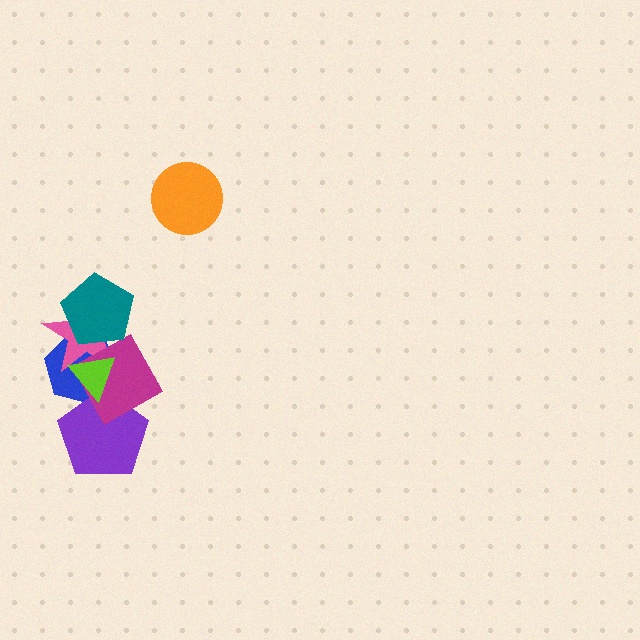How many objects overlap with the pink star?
4 objects overlap with the pink star.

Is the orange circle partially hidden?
No, no other shape covers it.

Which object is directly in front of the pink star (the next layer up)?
The magenta diamond is directly in front of the pink star.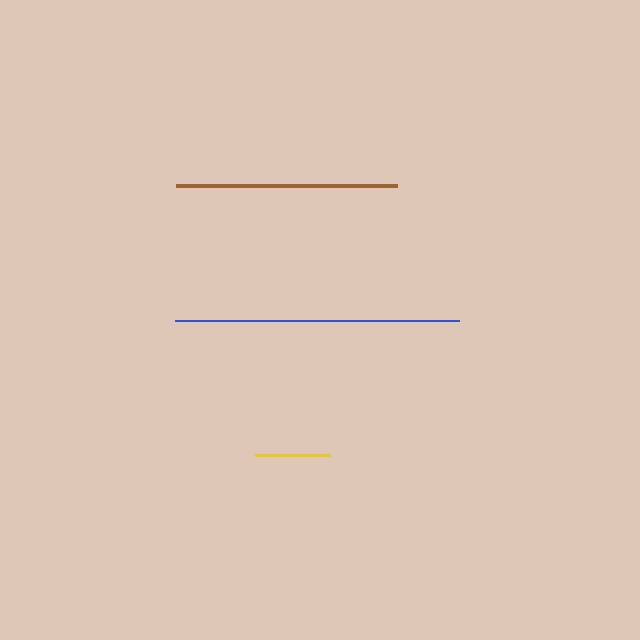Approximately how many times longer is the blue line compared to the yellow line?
The blue line is approximately 3.8 times the length of the yellow line.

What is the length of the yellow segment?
The yellow segment is approximately 75 pixels long.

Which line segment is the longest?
The blue line is the longest at approximately 283 pixels.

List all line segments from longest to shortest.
From longest to shortest: blue, brown, yellow.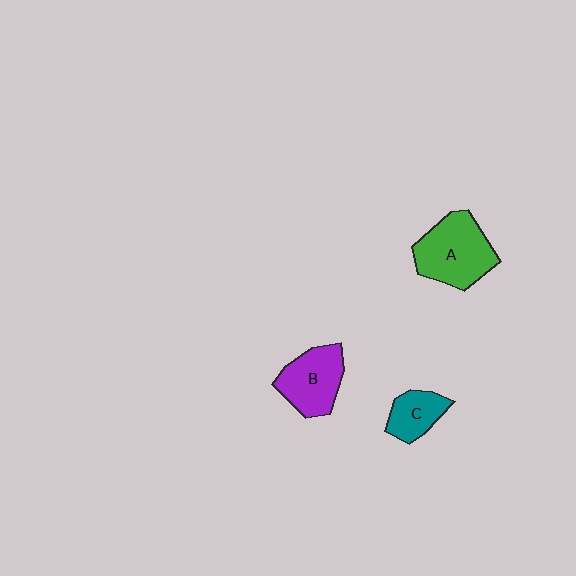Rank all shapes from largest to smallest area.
From largest to smallest: A (green), B (purple), C (teal).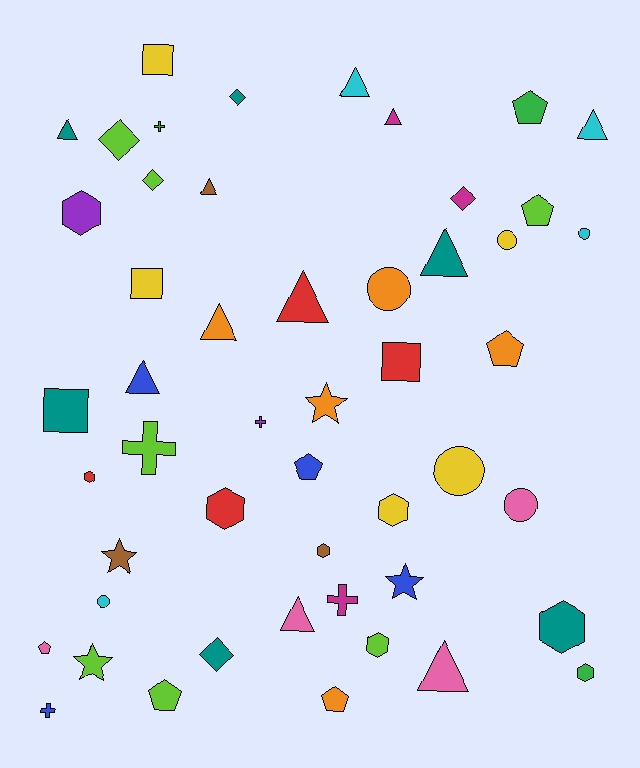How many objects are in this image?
There are 50 objects.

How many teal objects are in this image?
There are 6 teal objects.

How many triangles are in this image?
There are 11 triangles.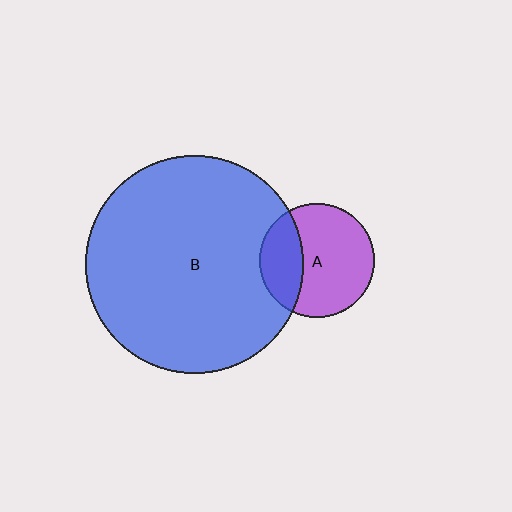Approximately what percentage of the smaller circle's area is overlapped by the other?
Approximately 30%.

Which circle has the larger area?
Circle B (blue).